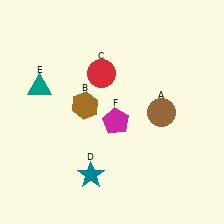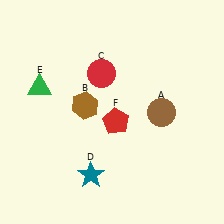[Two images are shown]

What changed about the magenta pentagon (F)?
In Image 1, F is magenta. In Image 2, it changed to red.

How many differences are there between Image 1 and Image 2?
There are 2 differences between the two images.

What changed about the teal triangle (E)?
In Image 1, E is teal. In Image 2, it changed to green.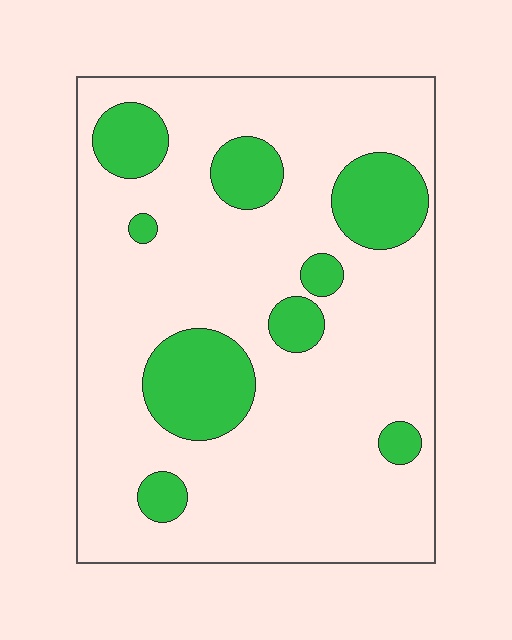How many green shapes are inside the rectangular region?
9.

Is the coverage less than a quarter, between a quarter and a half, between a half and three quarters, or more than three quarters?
Less than a quarter.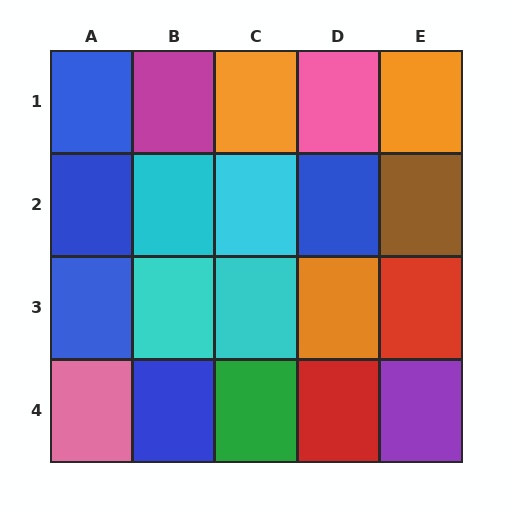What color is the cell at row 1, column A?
Blue.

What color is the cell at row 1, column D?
Pink.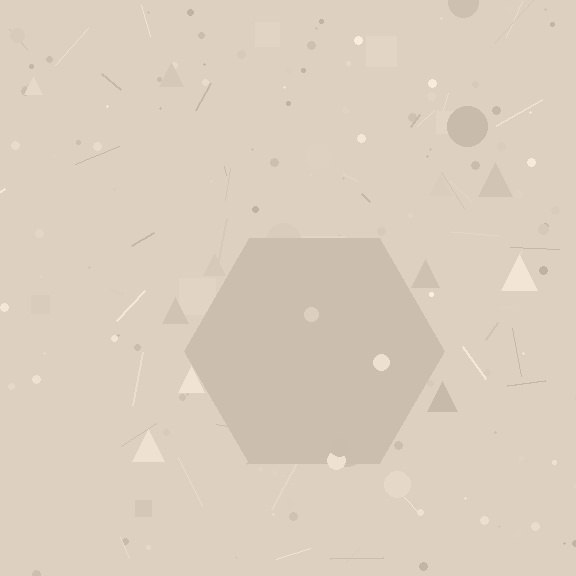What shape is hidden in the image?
A hexagon is hidden in the image.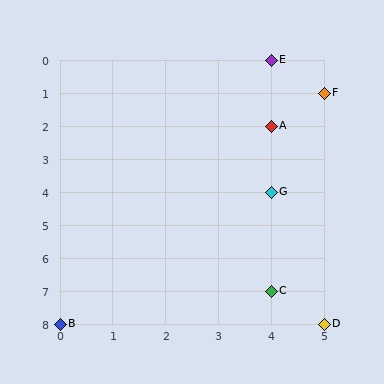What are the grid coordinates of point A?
Point A is at grid coordinates (4, 2).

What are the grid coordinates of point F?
Point F is at grid coordinates (5, 1).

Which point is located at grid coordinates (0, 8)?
Point B is at (0, 8).